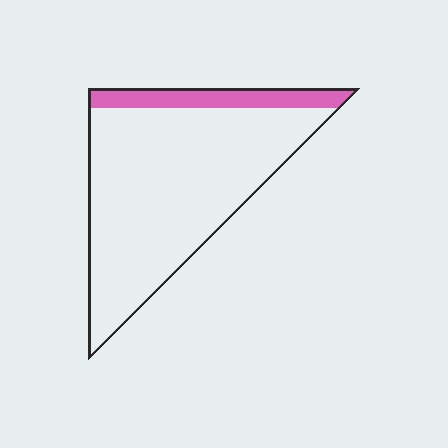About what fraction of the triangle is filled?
About one eighth (1/8).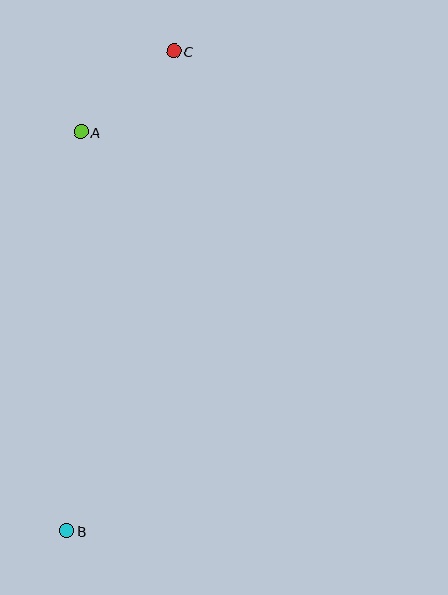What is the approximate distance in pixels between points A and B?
The distance between A and B is approximately 399 pixels.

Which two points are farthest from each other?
Points B and C are farthest from each other.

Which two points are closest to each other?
Points A and C are closest to each other.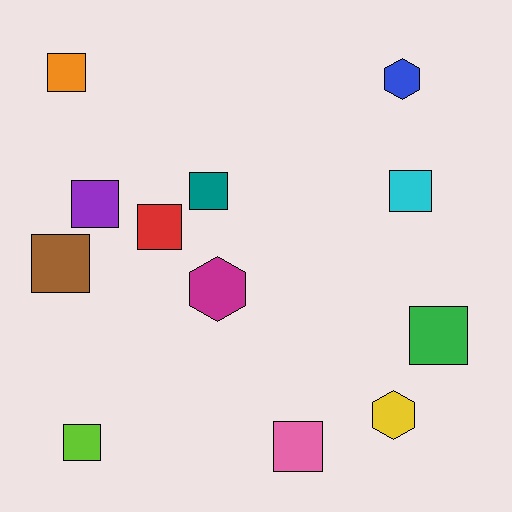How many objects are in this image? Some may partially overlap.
There are 12 objects.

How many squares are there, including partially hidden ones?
There are 9 squares.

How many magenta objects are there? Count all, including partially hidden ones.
There is 1 magenta object.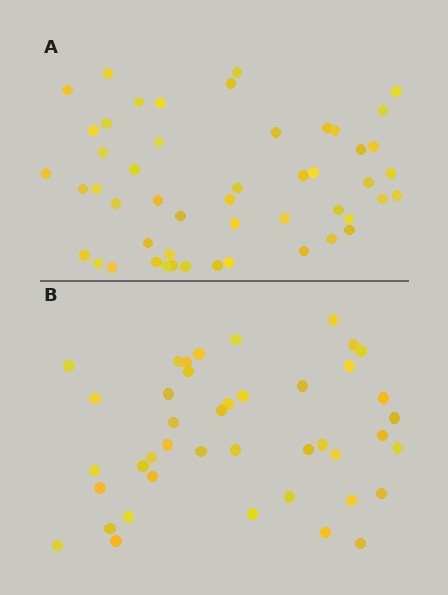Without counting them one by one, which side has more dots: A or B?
Region A (the top region) has more dots.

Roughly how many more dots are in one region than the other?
Region A has roughly 8 or so more dots than region B.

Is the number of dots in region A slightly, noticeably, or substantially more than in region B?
Region A has only slightly more — the two regions are fairly close. The ratio is roughly 1.2 to 1.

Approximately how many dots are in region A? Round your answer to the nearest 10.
About 50 dots.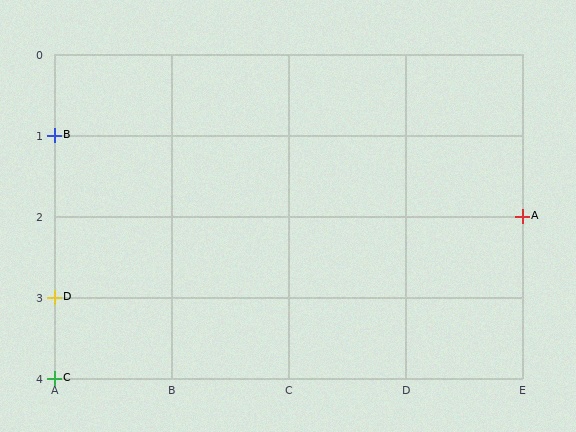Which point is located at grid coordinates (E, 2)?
Point A is at (E, 2).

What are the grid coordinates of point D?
Point D is at grid coordinates (A, 3).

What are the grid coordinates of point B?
Point B is at grid coordinates (A, 1).